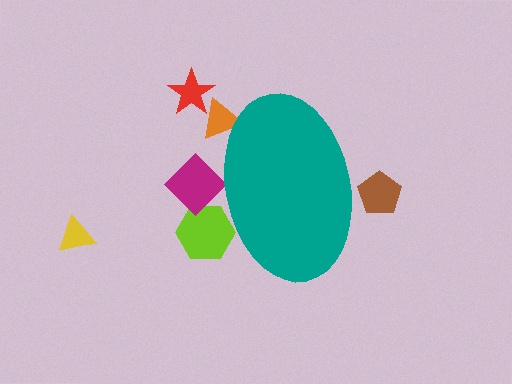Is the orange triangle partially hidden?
Yes, the orange triangle is partially hidden behind the teal ellipse.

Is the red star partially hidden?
No, the red star is fully visible.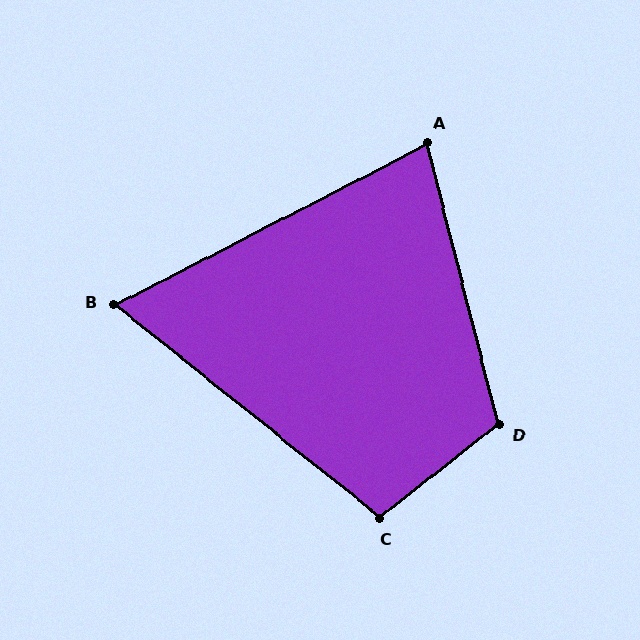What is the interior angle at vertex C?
Approximately 103 degrees (obtuse).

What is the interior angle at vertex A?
Approximately 77 degrees (acute).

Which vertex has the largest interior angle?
D, at approximately 114 degrees.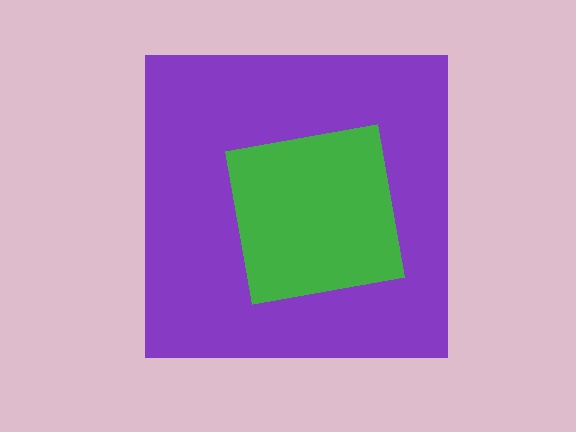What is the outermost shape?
The purple square.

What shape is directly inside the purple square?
The green square.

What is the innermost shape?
The green square.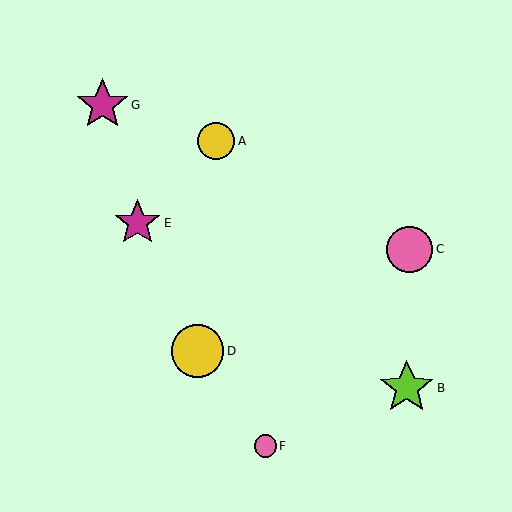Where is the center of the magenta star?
The center of the magenta star is at (102, 105).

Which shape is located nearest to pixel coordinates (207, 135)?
The yellow circle (labeled A) at (216, 141) is nearest to that location.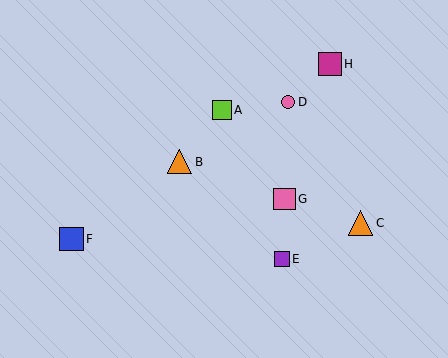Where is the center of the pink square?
The center of the pink square is at (284, 199).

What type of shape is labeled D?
Shape D is a pink circle.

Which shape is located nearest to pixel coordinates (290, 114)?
The pink circle (labeled D) at (288, 102) is nearest to that location.